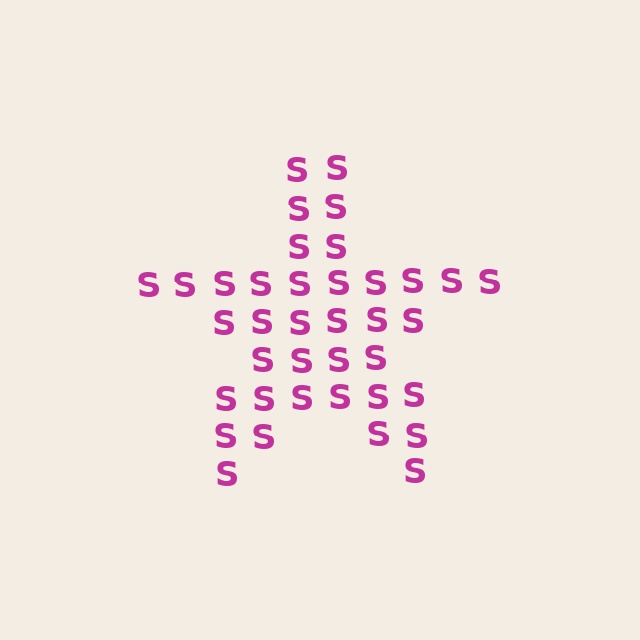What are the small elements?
The small elements are letter S's.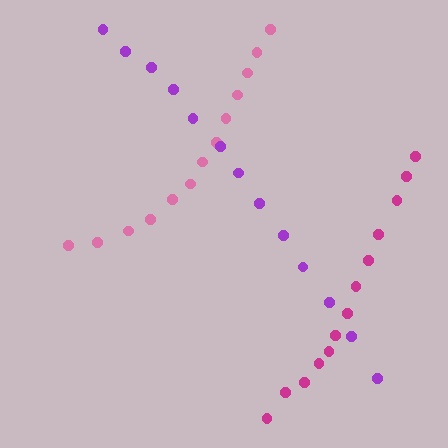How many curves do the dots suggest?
There are 3 distinct paths.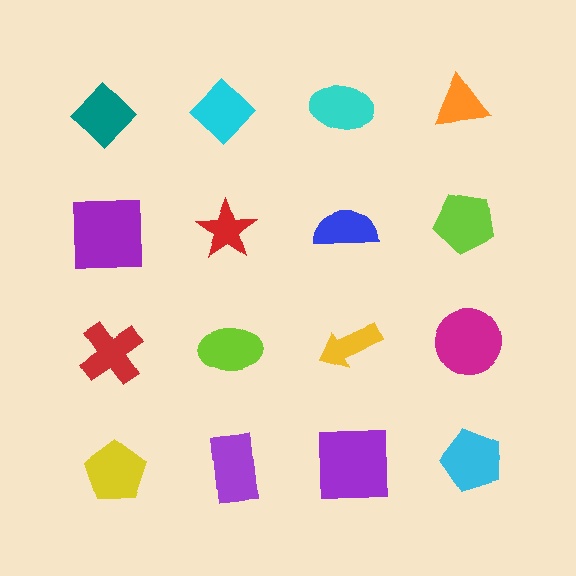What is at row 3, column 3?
A yellow arrow.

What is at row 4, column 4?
A cyan pentagon.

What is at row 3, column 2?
A lime ellipse.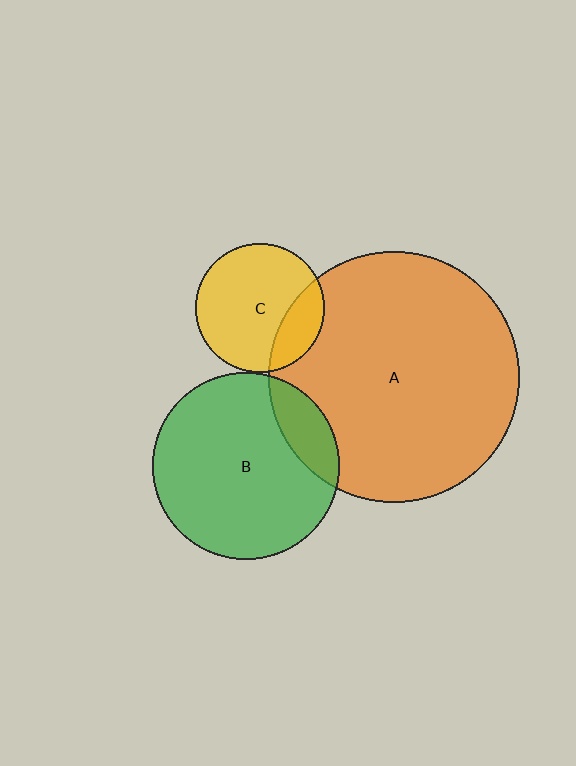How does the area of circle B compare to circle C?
Approximately 2.1 times.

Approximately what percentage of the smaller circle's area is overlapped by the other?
Approximately 20%.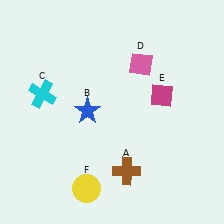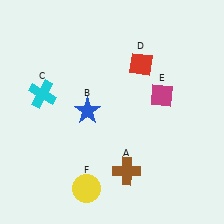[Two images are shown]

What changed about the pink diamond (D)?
In Image 1, D is pink. In Image 2, it changed to red.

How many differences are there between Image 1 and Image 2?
There is 1 difference between the two images.